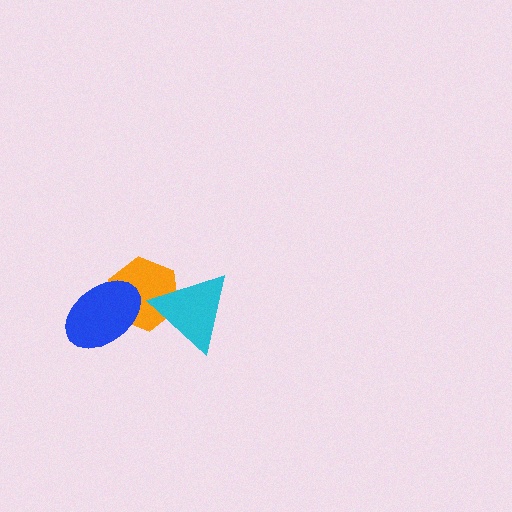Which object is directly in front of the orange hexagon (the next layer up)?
The cyan triangle is directly in front of the orange hexagon.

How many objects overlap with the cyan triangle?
1 object overlaps with the cyan triangle.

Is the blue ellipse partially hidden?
No, no other shape covers it.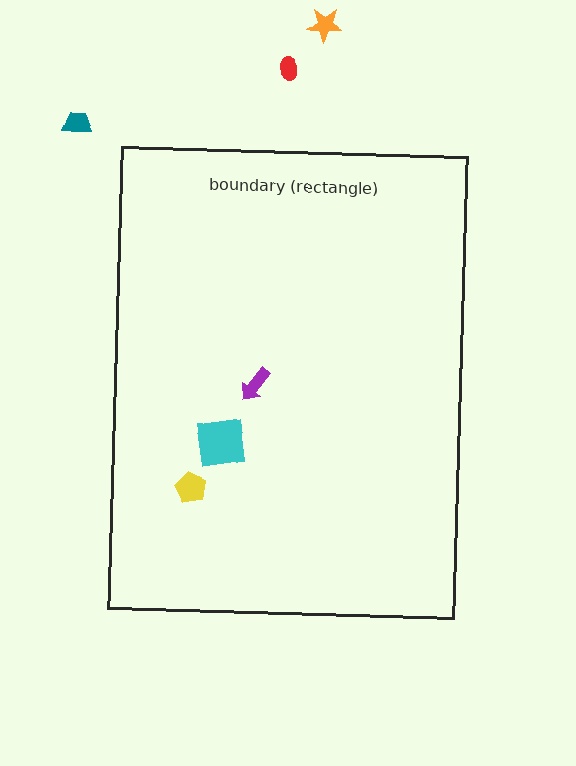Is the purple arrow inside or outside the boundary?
Inside.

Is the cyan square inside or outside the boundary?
Inside.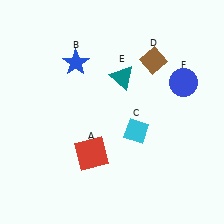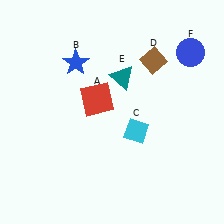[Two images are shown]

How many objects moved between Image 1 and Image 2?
2 objects moved between the two images.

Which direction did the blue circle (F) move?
The blue circle (F) moved up.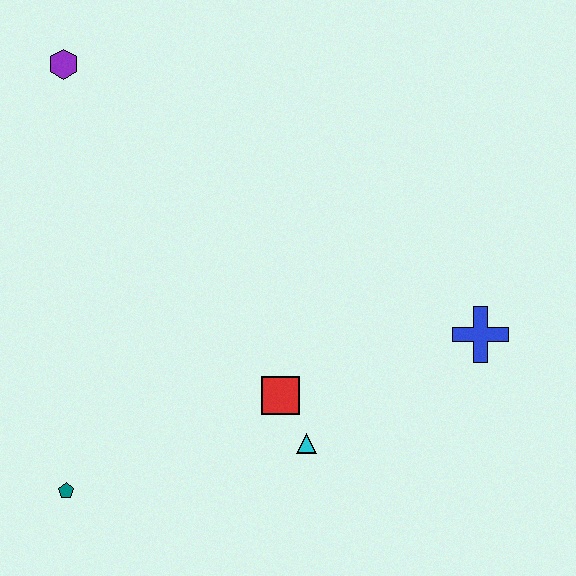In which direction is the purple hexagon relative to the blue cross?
The purple hexagon is to the left of the blue cross.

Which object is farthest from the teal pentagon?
The blue cross is farthest from the teal pentagon.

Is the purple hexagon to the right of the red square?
No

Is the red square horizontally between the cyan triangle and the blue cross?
No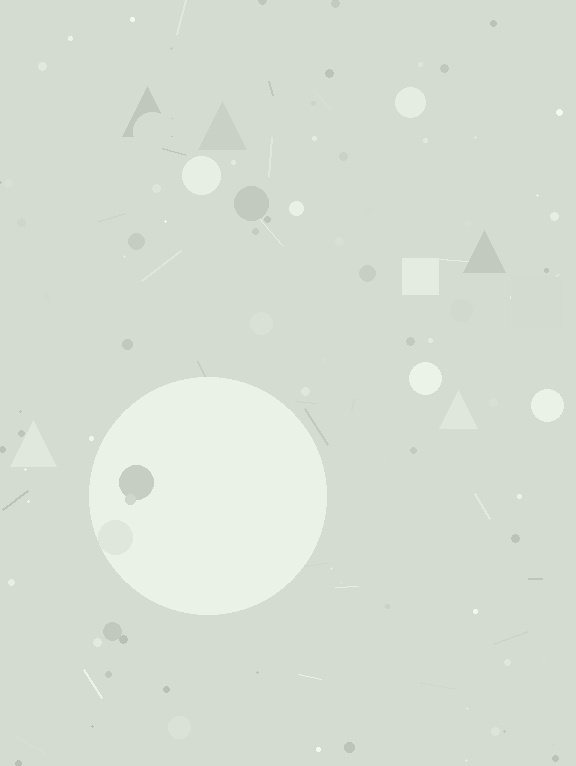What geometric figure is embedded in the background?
A circle is embedded in the background.